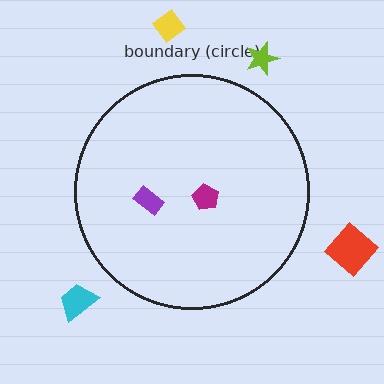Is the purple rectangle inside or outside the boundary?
Inside.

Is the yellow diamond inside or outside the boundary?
Outside.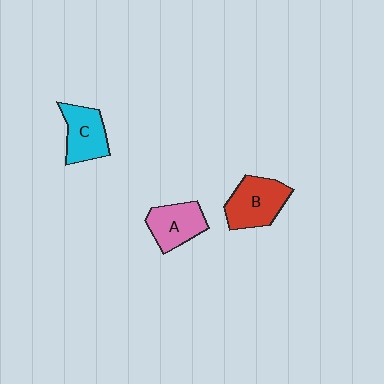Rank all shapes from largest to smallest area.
From largest to smallest: B (red), C (cyan), A (pink).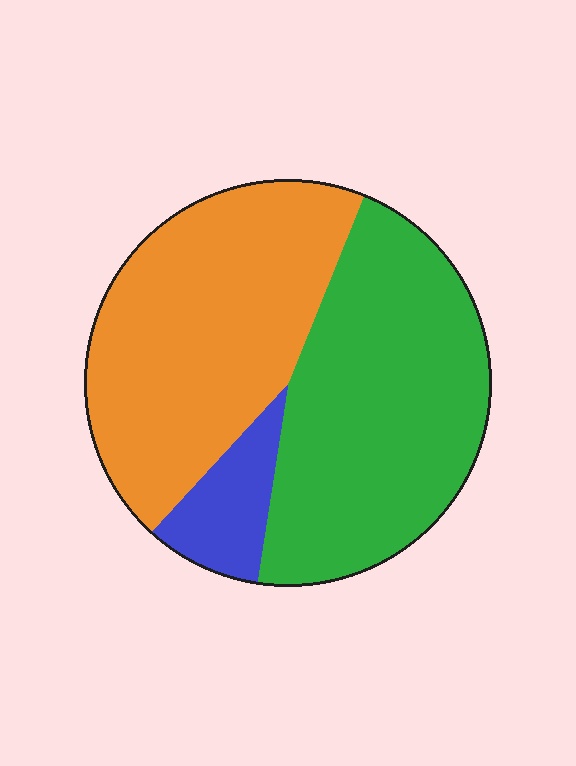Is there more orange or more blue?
Orange.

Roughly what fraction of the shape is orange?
Orange covers 44% of the shape.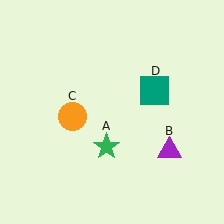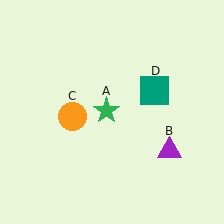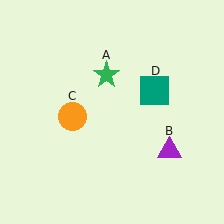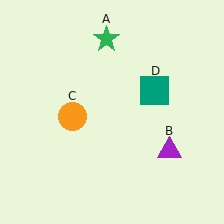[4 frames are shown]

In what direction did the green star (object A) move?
The green star (object A) moved up.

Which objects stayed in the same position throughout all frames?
Purple triangle (object B) and orange circle (object C) and teal square (object D) remained stationary.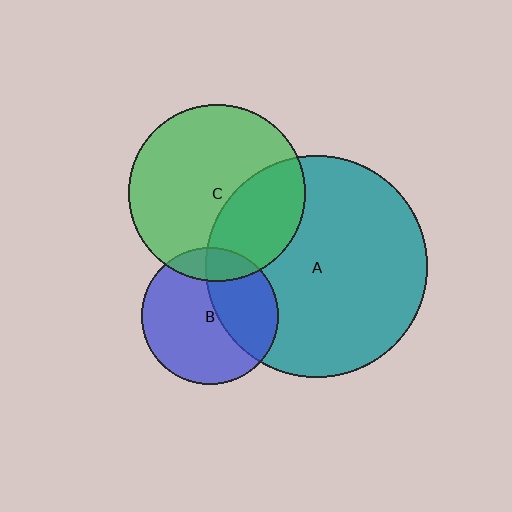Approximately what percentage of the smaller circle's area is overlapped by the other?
Approximately 15%.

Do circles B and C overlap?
Yes.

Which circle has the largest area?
Circle A (teal).